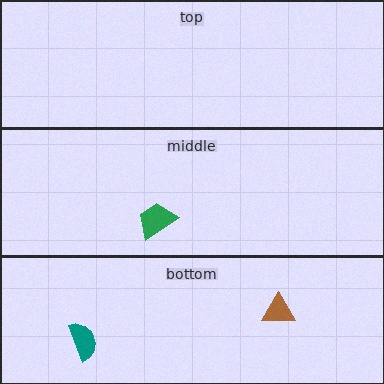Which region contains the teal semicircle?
The bottom region.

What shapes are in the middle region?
The green trapezoid.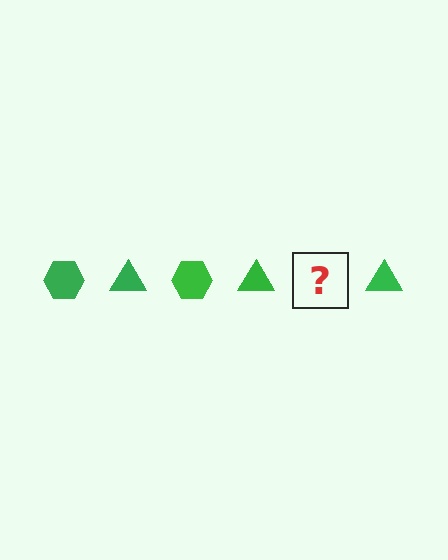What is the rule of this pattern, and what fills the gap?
The rule is that the pattern cycles through hexagon, triangle shapes in green. The gap should be filled with a green hexagon.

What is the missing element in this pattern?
The missing element is a green hexagon.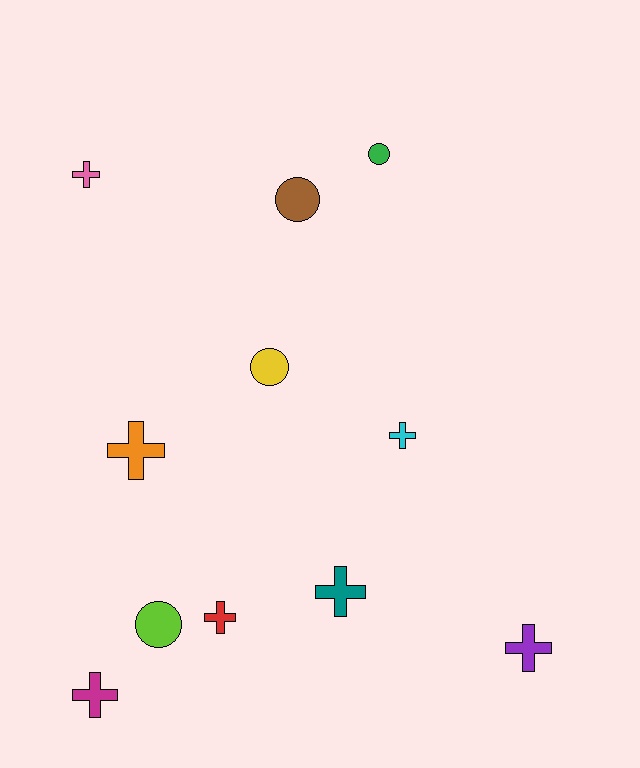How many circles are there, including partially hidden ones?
There are 4 circles.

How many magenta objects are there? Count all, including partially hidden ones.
There is 1 magenta object.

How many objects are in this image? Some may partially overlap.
There are 11 objects.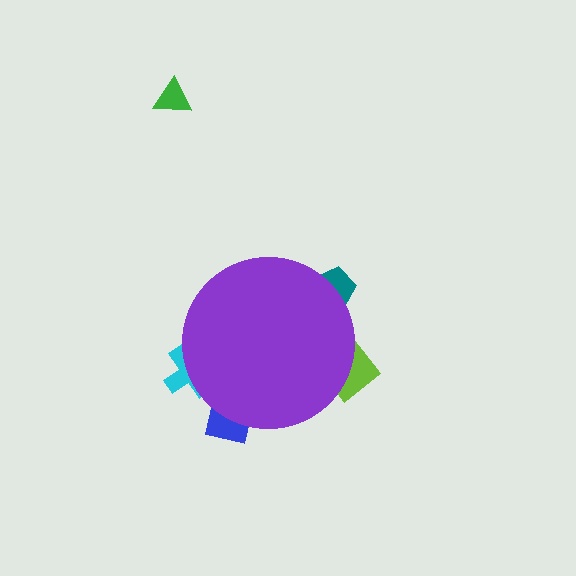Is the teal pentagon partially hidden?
Yes, the teal pentagon is partially hidden behind the purple circle.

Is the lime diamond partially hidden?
Yes, the lime diamond is partially hidden behind the purple circle.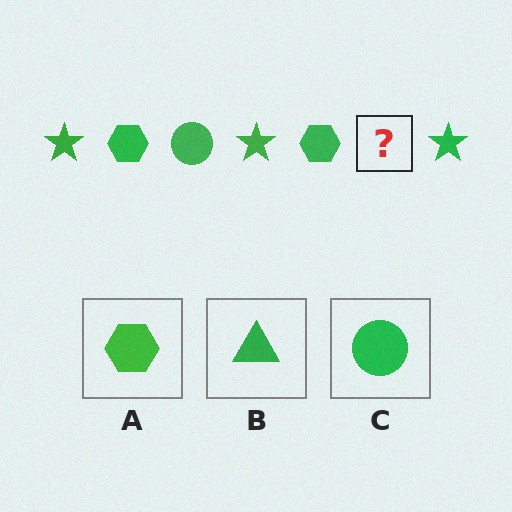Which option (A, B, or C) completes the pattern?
C.